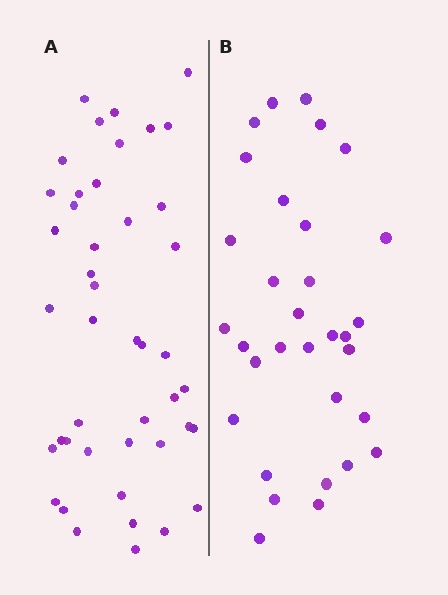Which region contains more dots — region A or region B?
Region A (the left region) has more dots.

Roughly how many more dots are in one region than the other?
Region A has roughly 12 or so more dots than region B.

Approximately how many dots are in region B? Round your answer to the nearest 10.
About 30 dots. (The exact count is 32, which rounds to 30.)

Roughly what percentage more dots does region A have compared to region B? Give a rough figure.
About 40% more.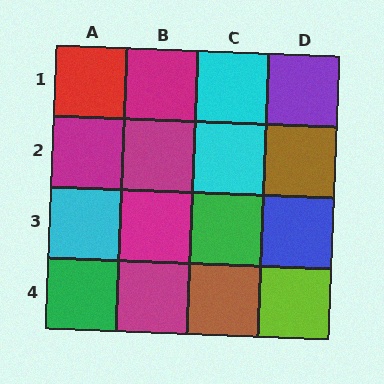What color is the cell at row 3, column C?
Green.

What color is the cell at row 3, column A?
Cyan.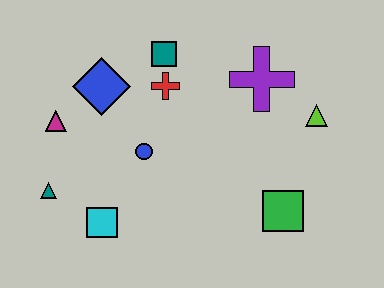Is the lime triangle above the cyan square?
Yes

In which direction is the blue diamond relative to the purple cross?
The blue diamond is to the left of the purple cross.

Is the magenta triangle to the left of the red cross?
Yes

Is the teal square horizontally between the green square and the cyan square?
Yes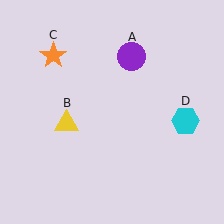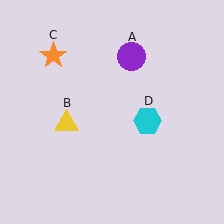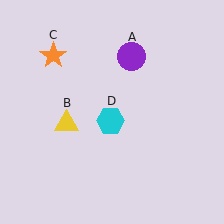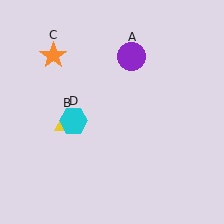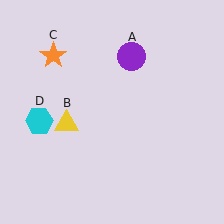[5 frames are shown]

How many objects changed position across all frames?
1 object changed position: cyan hexagon (object D).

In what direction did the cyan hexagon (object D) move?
The cyan hexagon (object D) moved left.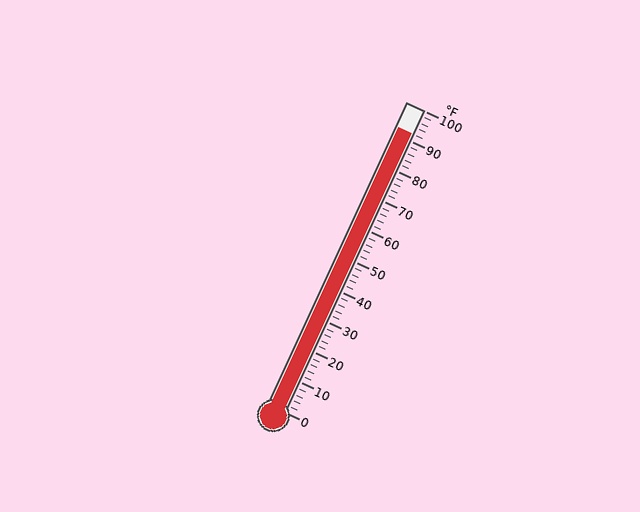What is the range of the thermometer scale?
The thermometer scale ranges from 0°F to 100°F.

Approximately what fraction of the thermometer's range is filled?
The thermometer is filled to approximately 90% of its range.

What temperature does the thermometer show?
The thermometer shows approximately 92°F.